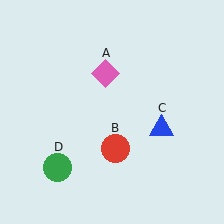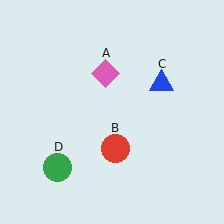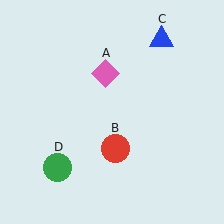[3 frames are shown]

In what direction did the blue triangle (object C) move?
The blue triangle (object C) moved up.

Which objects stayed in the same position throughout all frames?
Pink diamond (object A) and red circle (object B) and green circle (object D) remained stationary.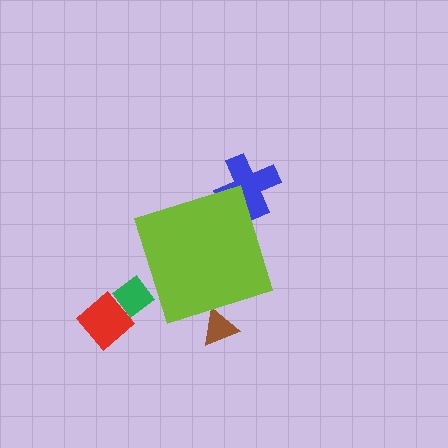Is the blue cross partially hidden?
Yes, the blue cross is partially hidden behind the lime diamond.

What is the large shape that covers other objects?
A lime diamond.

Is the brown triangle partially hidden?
Yes, the brown triangle is partially hidden behind the lime diamond.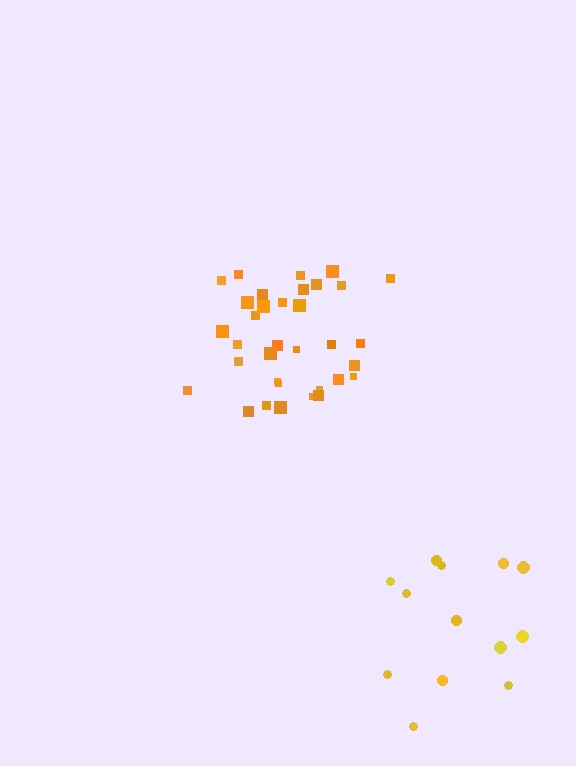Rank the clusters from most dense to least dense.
orange, yellow.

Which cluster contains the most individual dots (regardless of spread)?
Orange (35).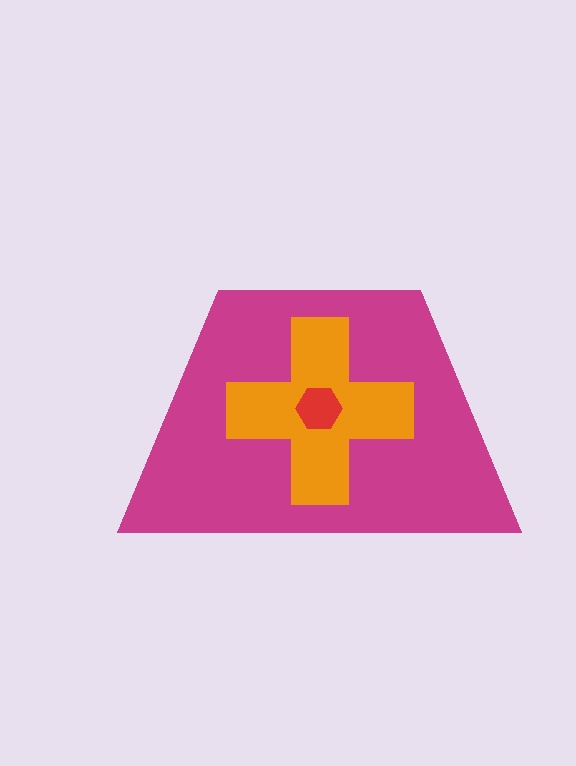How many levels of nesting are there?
3.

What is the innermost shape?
The red hexagon.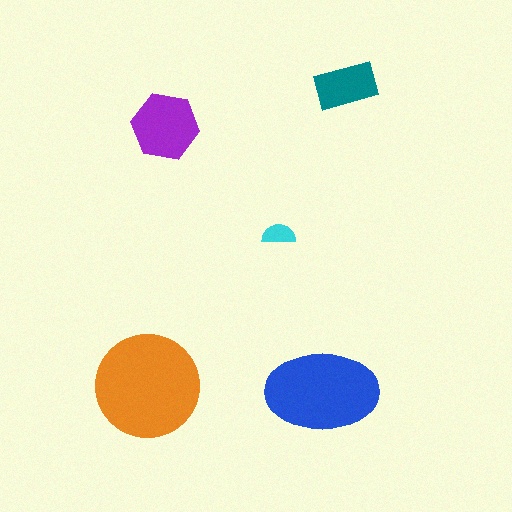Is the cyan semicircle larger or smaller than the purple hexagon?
Smaller.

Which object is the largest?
The orange circle.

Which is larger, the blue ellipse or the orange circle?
The orange circle.